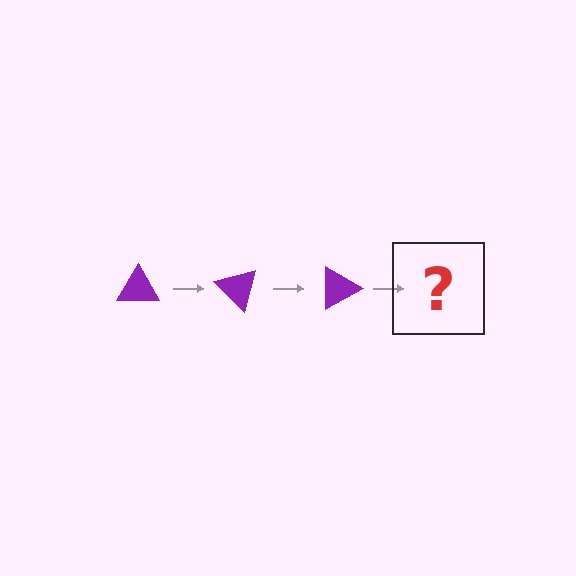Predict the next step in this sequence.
The next step is a purple triangle rotated 135 degrees.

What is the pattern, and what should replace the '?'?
The pattern is that the triangle rotates 45 degrees each step. The '?' should be a purple triangle rotated 135 degrees.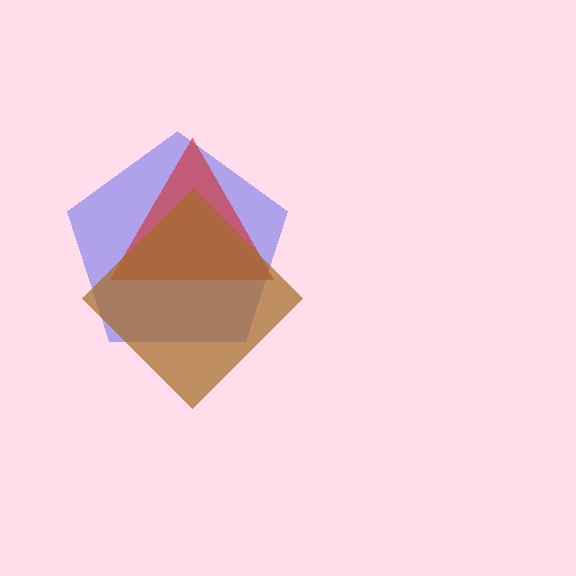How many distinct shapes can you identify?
There are 3 distinct shapes: a blue pentagon, a red triangle, a brown diamond.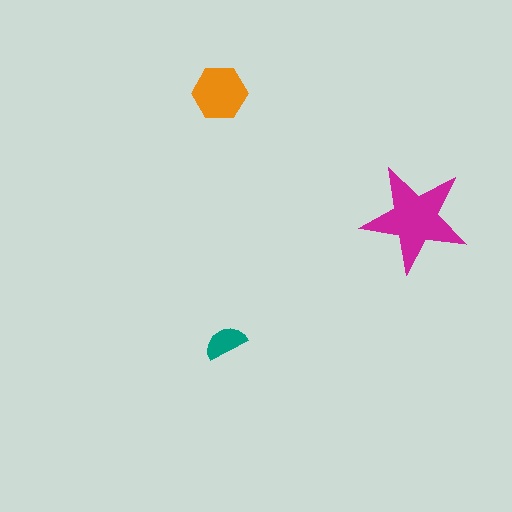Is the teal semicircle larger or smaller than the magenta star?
Smaller.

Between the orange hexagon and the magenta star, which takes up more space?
The magenta star.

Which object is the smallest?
The teal semicircle.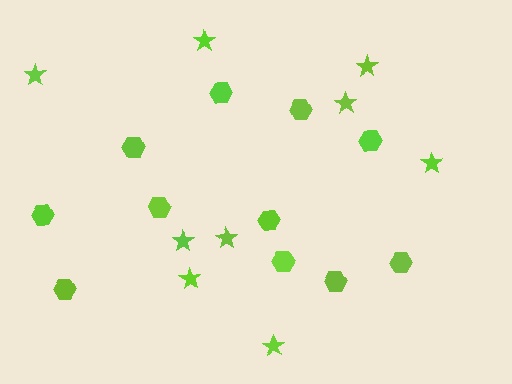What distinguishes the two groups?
There are 2 groups: one group of hexagons (11) and one group of stars (9).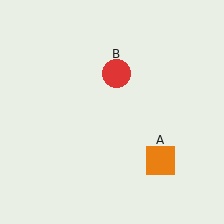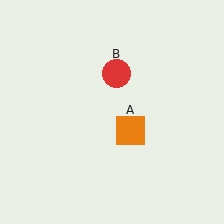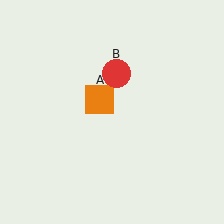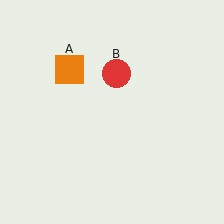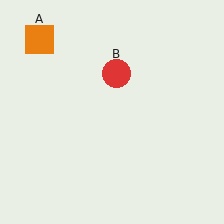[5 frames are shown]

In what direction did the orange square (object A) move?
The orange square (object A) moved up and to the left.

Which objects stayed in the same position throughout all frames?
Red circle (object B) remained stationary.